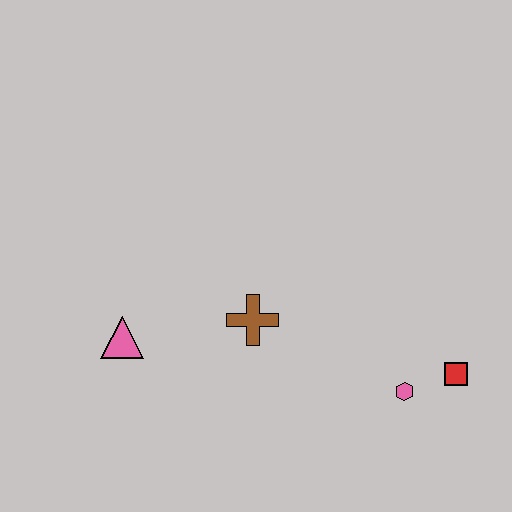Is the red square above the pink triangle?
No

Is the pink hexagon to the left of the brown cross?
No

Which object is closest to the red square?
The pink hexagon is closest to the red square.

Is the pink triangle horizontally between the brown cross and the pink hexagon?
No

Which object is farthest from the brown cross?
The red square is farthest from the brown cross.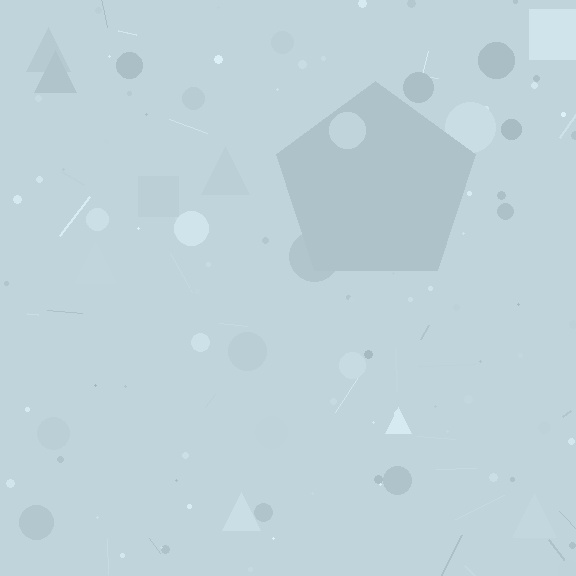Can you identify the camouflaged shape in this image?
The camouflaged shape is a pentagon.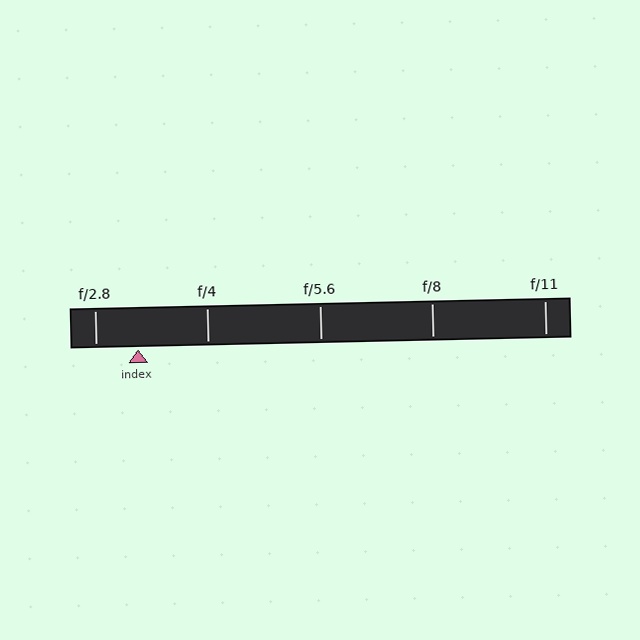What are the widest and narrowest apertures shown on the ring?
The widest aperture shown is f/2.8 and the narrowest is f/11.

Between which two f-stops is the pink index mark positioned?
The index mark is between f/2.8 and f/4.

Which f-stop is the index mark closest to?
The index mark is closest to f/2.8.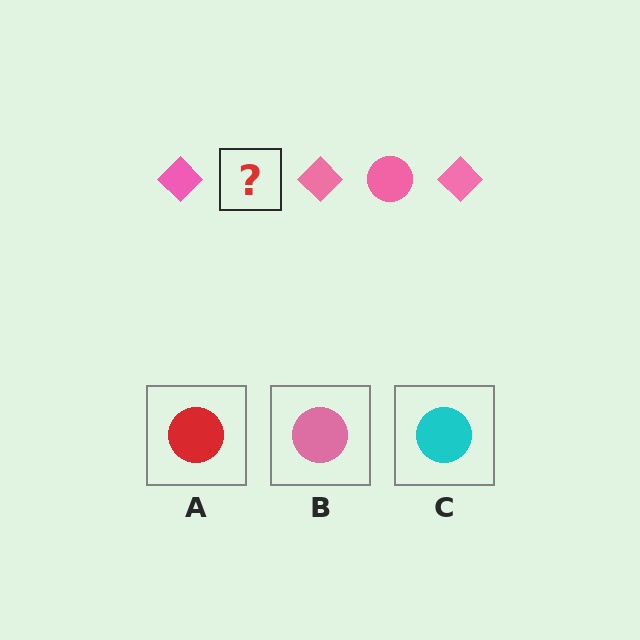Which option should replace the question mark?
Option B.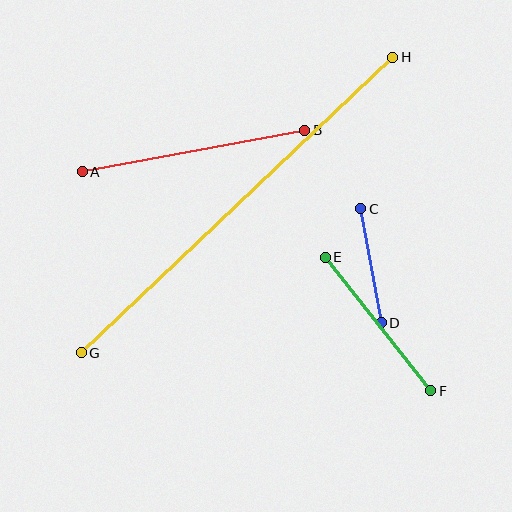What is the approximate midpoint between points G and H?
The midpoint is at approximately (237, 205) pixels.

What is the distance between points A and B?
The distance is approximately 226 pixels.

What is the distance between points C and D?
The distance is approximately 116 pixels.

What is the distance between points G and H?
The distance is approximately 430 pixels.